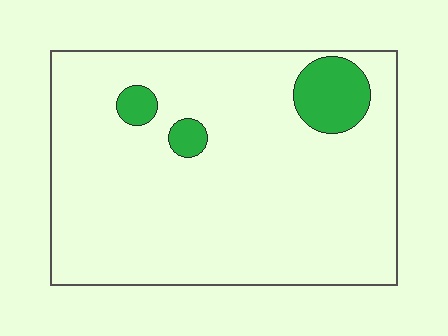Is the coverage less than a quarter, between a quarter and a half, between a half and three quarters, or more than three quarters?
Less than a quarter.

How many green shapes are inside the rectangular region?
3.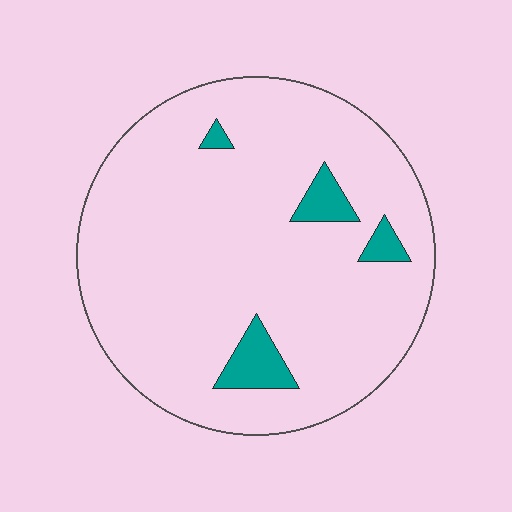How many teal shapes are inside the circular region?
4.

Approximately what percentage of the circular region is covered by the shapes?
Approximately 5%.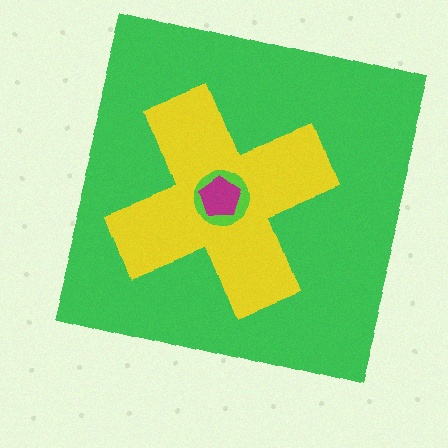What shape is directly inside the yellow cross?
The lime circle.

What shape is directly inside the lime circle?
The magenta pentagon.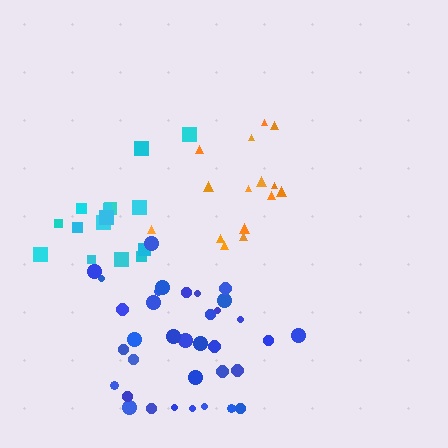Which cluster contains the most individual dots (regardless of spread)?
Blue (35).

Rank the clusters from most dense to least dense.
orange, blue, cyan.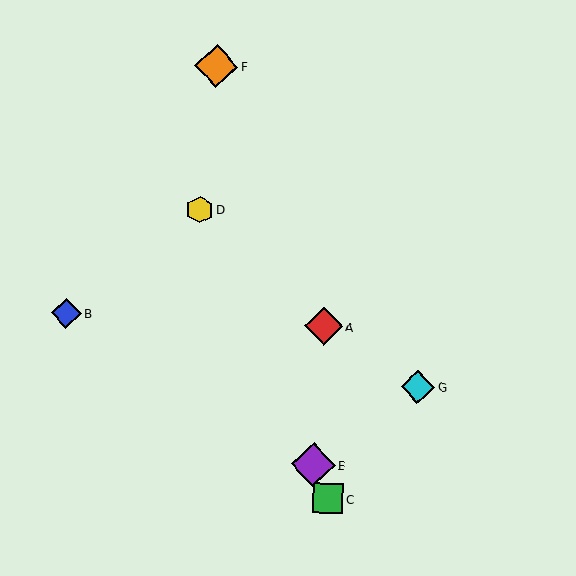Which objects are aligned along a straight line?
Objects C, D, E are aligned along a straight line.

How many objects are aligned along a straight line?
3 objects (C, D, E) are aligned along a straight line.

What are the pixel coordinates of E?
Object E is at (313, 465).